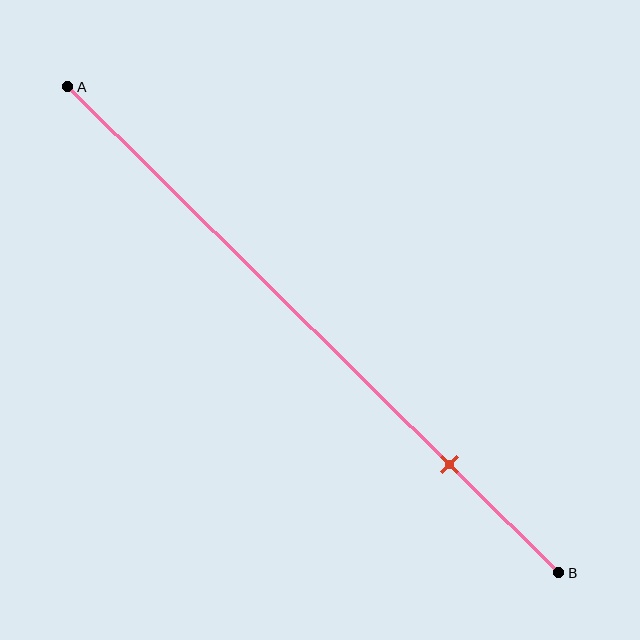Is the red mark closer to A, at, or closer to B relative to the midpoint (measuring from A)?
The red mark is closer to point B than the midpoint of segment AB.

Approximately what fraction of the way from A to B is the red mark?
The red mark is approximately 80% of the way from A to B.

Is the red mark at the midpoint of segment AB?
No, the mark is at about 80% from A, not at the 50% midpoint.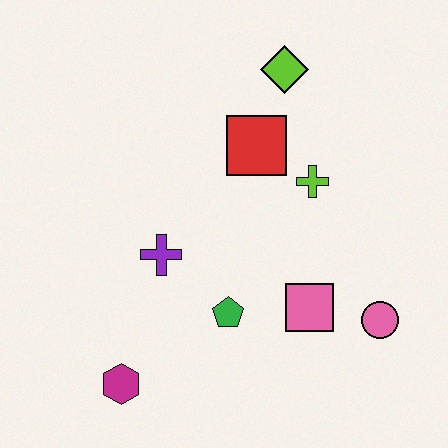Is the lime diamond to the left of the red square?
No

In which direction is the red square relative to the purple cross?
The red square is above the purple cross.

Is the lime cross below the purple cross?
No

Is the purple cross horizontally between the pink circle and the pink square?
No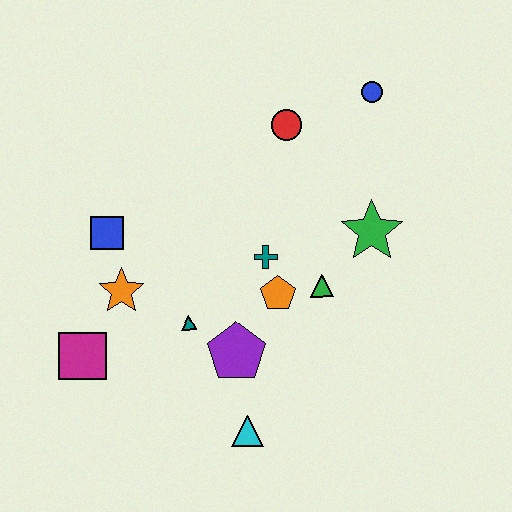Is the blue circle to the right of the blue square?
Yes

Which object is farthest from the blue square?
The blue circle is farthest from the blue square.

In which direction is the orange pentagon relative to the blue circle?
The orange pentagon is below the blue circle.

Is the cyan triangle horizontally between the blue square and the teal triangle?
No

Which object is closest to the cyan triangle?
The purple pentagon is closest to the cyan triangle.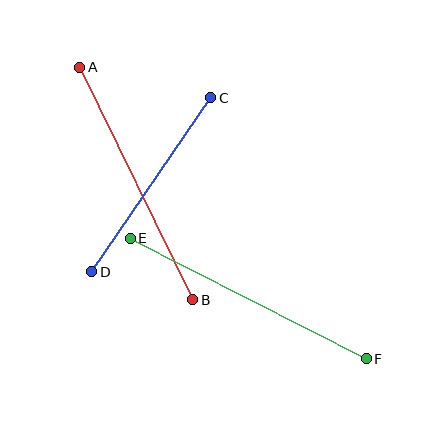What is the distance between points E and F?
The distance is approximately 265 pixels.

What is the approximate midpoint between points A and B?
The midpoint is at approximately (136, 184) pixels.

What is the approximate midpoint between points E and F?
The midpoint is at approximately (248, 299) pixels.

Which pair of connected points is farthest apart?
Points E and F are farthest apart.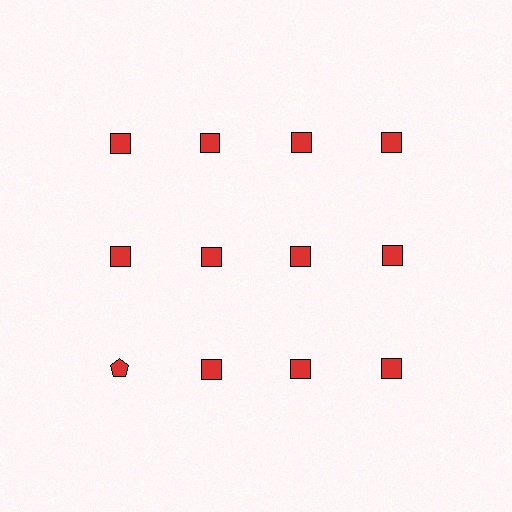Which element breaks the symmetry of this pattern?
The red pentagon in the third row, leftmost column breaks the symmetry. All other shapes are red squares.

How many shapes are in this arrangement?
There are 12 shapes arranged in a grid pattern.